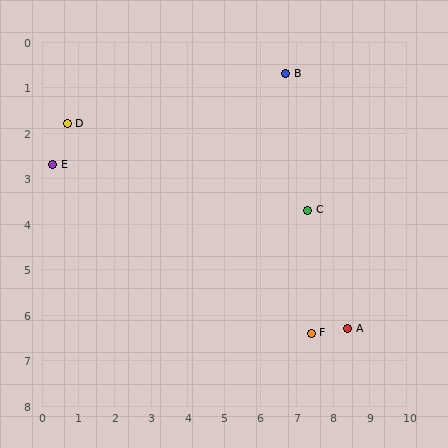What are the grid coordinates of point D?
Point D is at approximately (0.7, 1.8).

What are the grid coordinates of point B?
Point B is at approximately (6.7, 0.7).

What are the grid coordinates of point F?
Point F is at approximately (7.4, 6.4).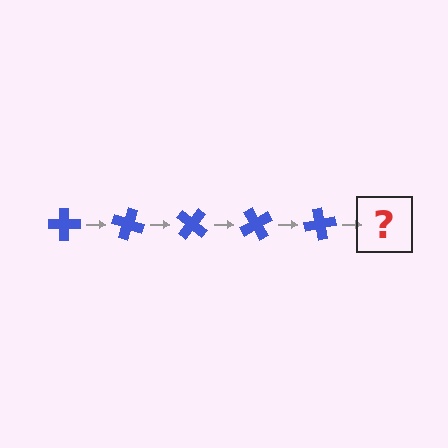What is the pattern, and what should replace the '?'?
The pattern is that the cross rotates 20 degrees each step. The '?' should be a blue cross rotated 100 degrees.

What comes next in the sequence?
The next element should be a blue cross rotated 100 degrees.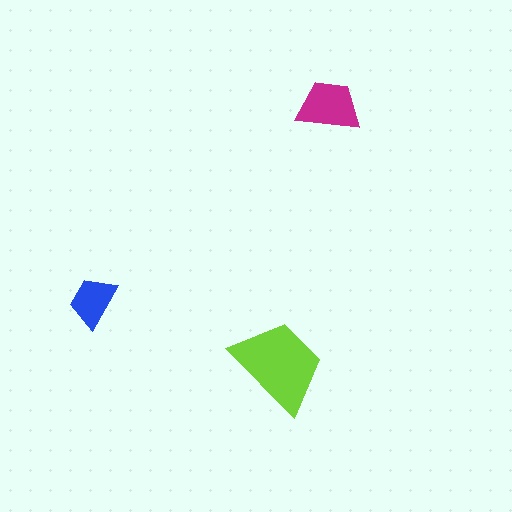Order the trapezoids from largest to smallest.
the lime one, the magenta one, the blue one.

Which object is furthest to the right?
The magenta trapezoid is rightmost.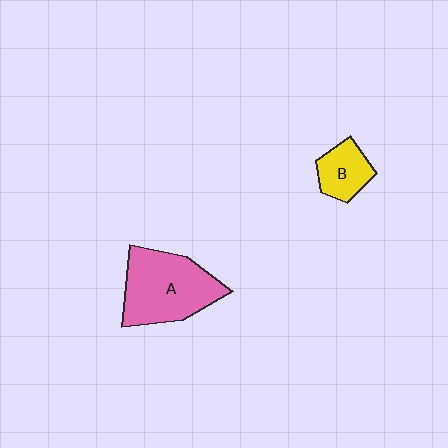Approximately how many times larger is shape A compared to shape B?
Approximately 2.4 times.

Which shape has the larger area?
Shape A (pink).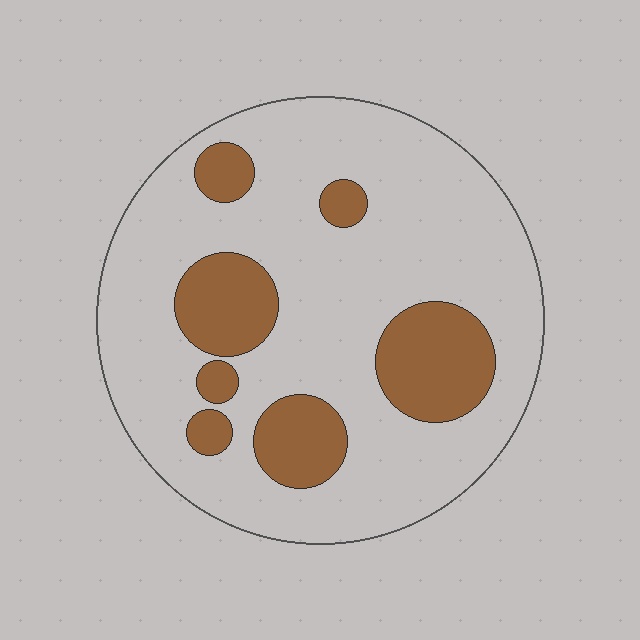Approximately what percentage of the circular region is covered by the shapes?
Approximately 20%.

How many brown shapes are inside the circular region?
7.